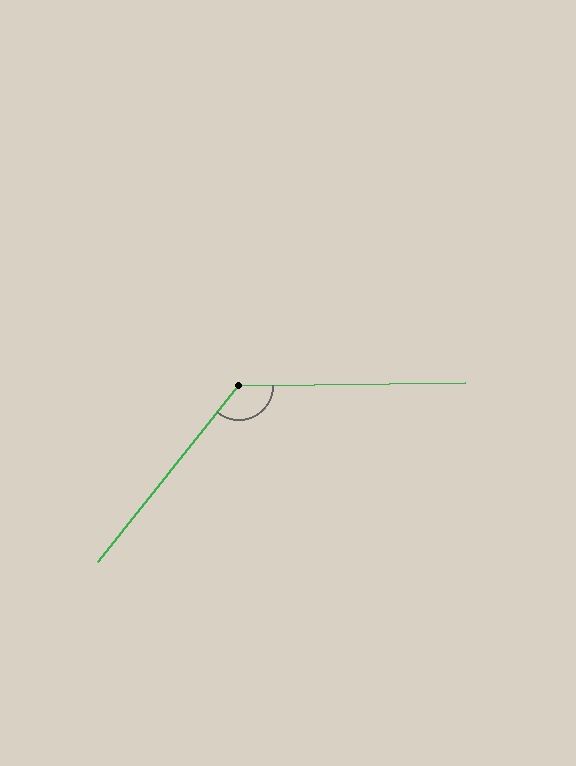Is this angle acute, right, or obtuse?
It is obtuse.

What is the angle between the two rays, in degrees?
Approximately 130 degrees.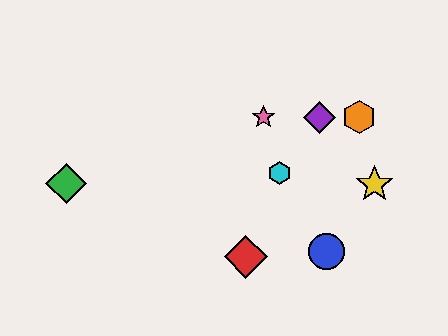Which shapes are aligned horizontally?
The purple diamond, the orange hexagon, the pink star are aligned horizontally.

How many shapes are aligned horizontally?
3 shapes (the purple diamond, the orange hexagon, the pink star) are aligned horizontally.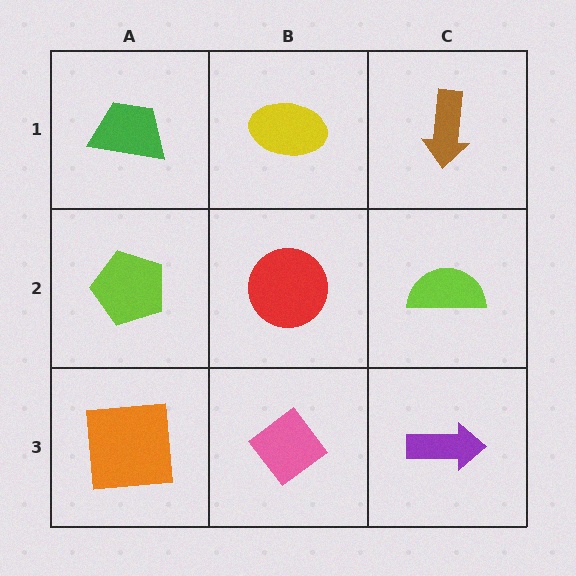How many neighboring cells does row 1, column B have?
3.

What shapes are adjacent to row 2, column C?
A brown arrow (row 1, column C), a purple arrow (row 3, column C), a red circle (row 2, column B).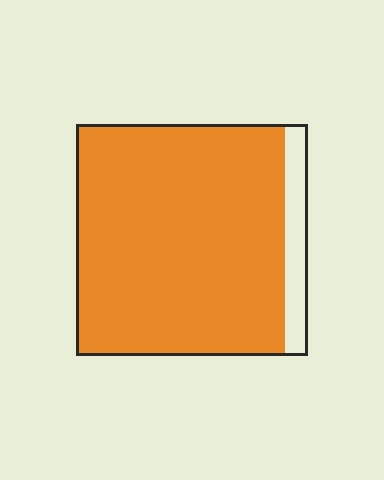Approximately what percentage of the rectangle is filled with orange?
Approximately 90%.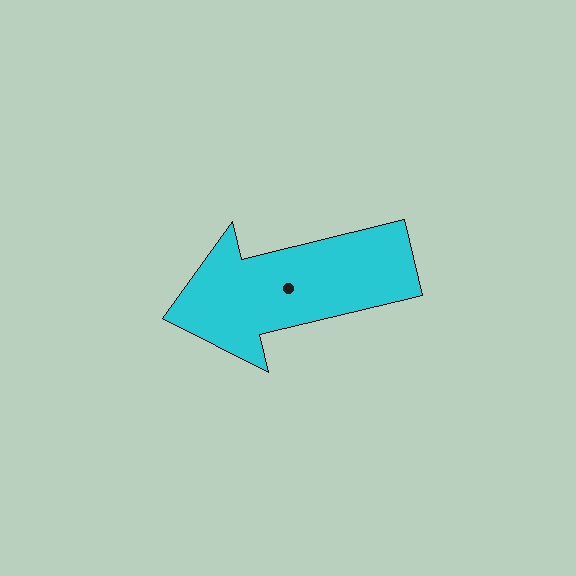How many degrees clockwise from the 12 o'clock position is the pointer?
Approximately 256 degrees.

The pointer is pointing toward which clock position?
Roughly 9 o'clock.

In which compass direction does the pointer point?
West.